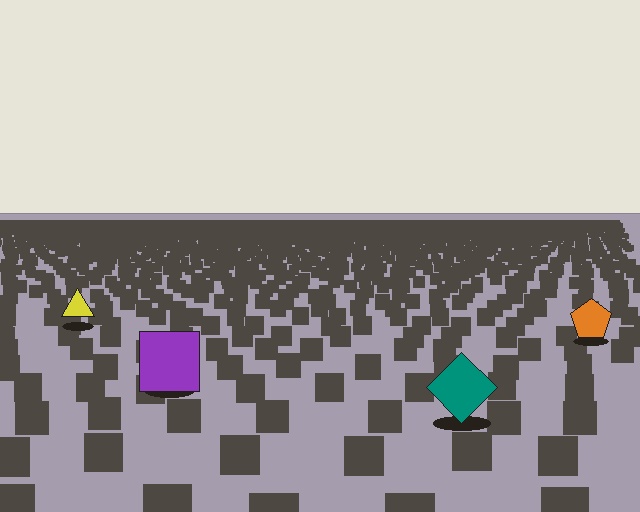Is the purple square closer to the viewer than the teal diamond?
No. The teal diamond is closer — you can tell from the texture gradient: the ground texture is coarser near it.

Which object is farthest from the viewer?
The yellow triangle is farthest from the viewer. It appears smaller and the ground texture around it is denser.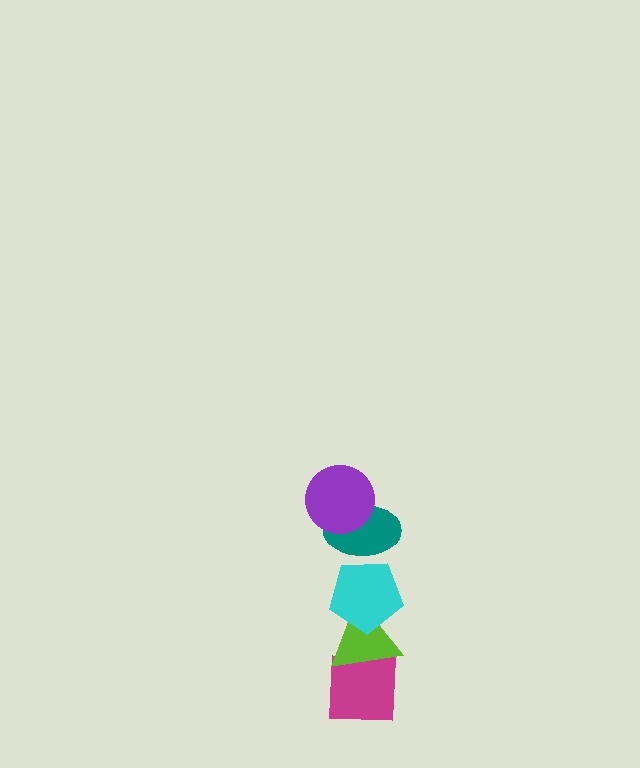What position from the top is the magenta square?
The magenta square is 5th from the top.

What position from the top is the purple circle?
The purple circle is 1st from the top.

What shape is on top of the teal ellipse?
The purple circle is on top of the teal ellipse.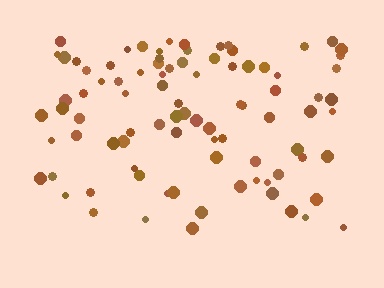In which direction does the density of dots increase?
From bottom to top, with the top side densest.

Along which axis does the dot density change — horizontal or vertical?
Vertical.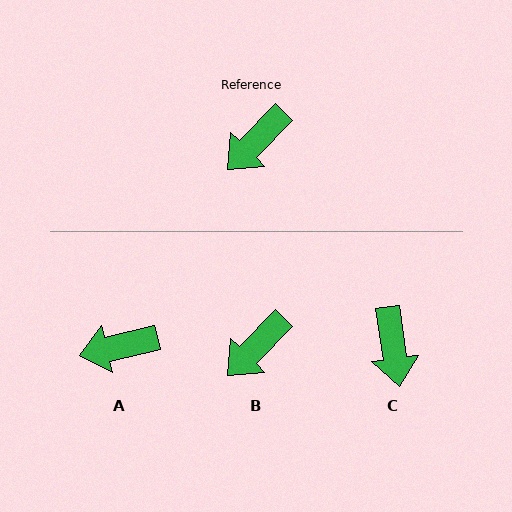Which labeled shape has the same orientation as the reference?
B.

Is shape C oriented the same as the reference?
No, it is off by about 53 degrees.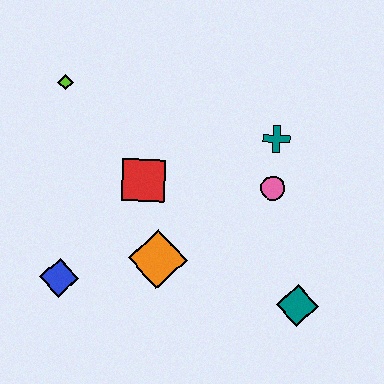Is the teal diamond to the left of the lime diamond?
No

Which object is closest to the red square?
The orange diamond is closest to the red square.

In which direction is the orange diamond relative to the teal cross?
The orange diamond is below the teal cross.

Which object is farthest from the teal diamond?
The lime diamond is farthest from the teal diamond.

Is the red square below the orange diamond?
No